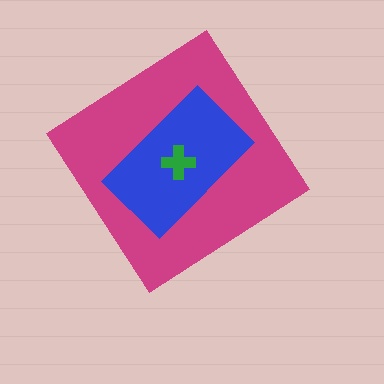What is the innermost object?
The green cross.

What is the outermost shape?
The magenta diamond.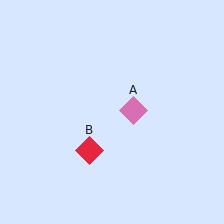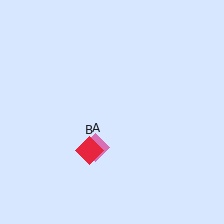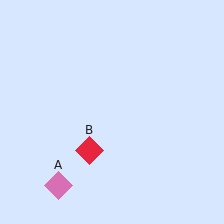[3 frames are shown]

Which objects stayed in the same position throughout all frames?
Red diamond (object B) remained stationary.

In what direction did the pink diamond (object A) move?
The pink diamond (object A) moved down and to the left.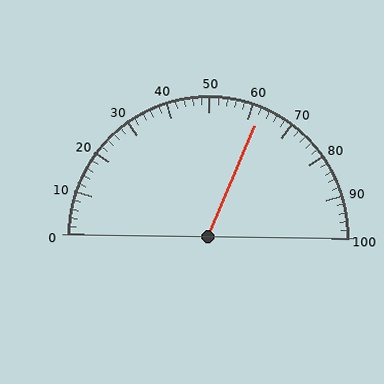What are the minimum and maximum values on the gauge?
The gauge ranges from 0 to 100.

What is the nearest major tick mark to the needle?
The nearest major tick mark is 60.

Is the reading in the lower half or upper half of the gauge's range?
The reading is in the upper half of the range (0 to 100).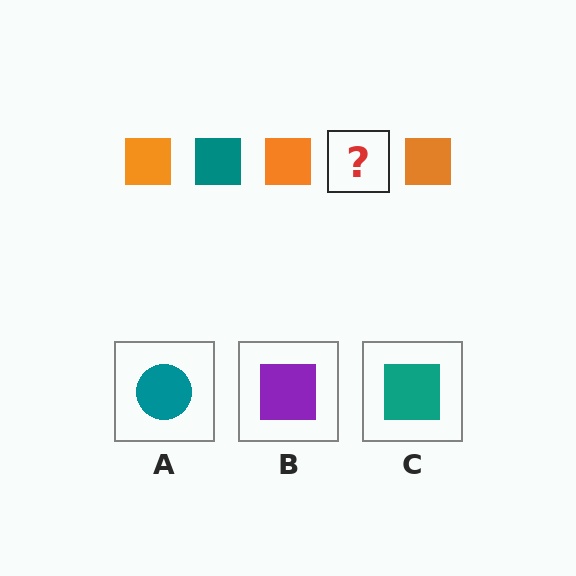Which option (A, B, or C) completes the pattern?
C.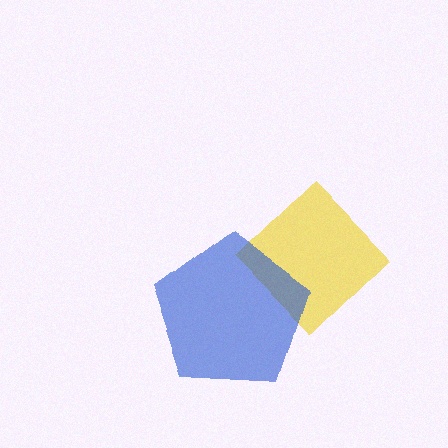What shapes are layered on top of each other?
The layered shapes are: a yellow diamond, a blue pentagon.